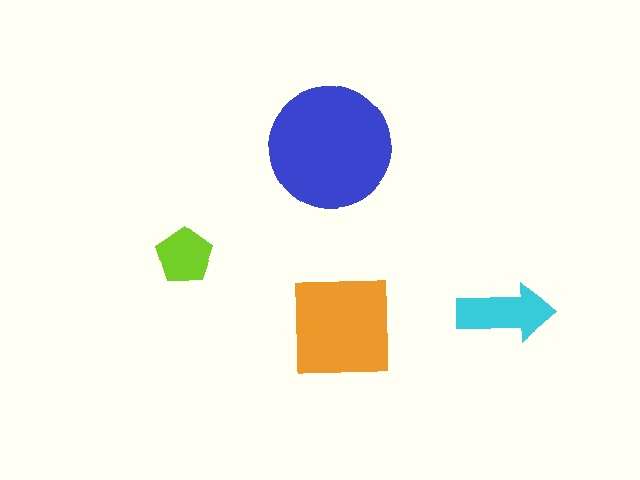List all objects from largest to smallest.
The blue circle, the orange square, the cyan arrow, the lime pentagon.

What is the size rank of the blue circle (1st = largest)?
1st.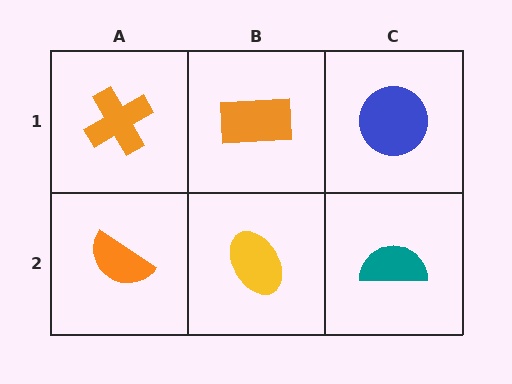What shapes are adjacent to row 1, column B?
A yellow ellipse (row 2, column B), an orange cross (row 1, column A), a blue circle (row 1, column C).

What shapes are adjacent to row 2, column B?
An orange rectangle (row 1, column B), an orange semicircle (row 2, column A), a teal semicircle (row 2, column C).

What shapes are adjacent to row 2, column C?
A blue circle (row 1, column C), a yellow ellipse (row 2, column B).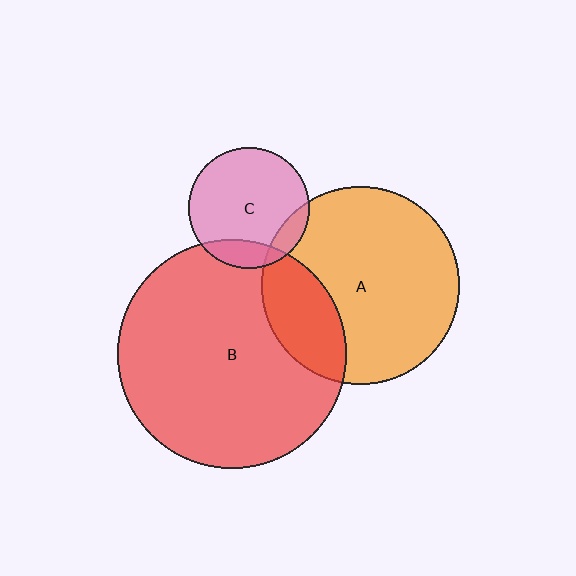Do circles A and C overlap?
Yes.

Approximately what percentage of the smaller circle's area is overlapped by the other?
Approximately 10%.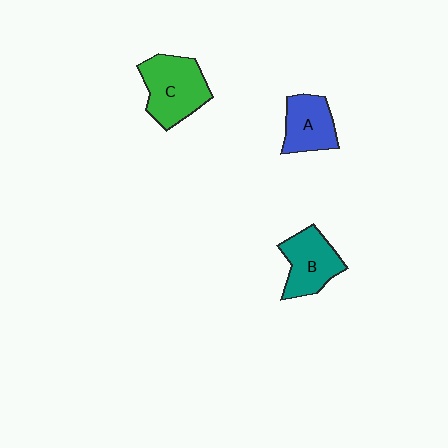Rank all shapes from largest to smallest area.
From largest to smallest: C (green), B (teal), A (blue).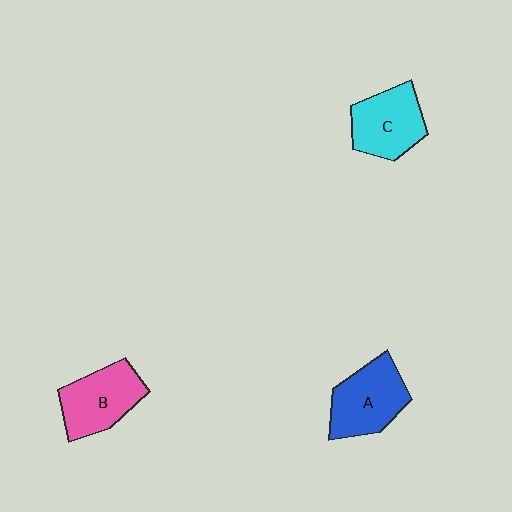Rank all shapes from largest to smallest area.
From largest to smallest: A (blue), B (pink), C (cyan).